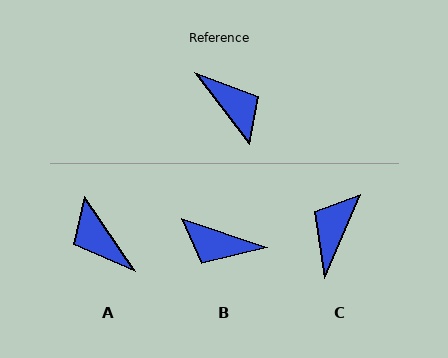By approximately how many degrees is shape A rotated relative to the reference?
Approximately 176 degrees counter-clockwise.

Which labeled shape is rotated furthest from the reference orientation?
A, about 176 degrees away.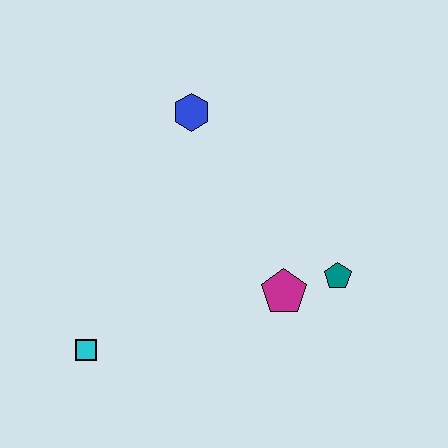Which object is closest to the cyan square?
The magenta pentagon is closest to the cyan square.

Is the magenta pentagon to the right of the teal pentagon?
No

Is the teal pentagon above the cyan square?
Yes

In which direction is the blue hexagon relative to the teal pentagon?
The blue hexagon is above the teal pentagon.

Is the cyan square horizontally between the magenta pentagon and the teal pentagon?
No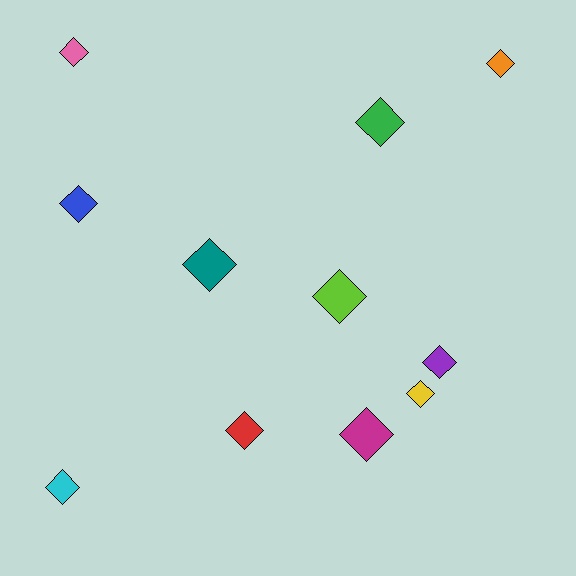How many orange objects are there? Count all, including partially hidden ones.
There is 1 orange object.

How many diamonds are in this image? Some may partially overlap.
There are 11 diamonds.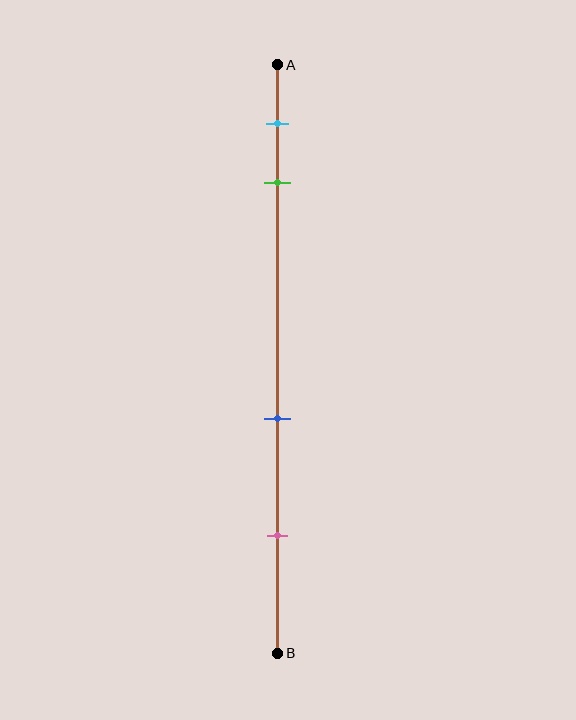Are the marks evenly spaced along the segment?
No, the marks are not evenly spaced.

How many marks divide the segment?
There are 4 marks dividing the segment.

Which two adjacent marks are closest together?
The cyan and green marks are the closest adjacent pair.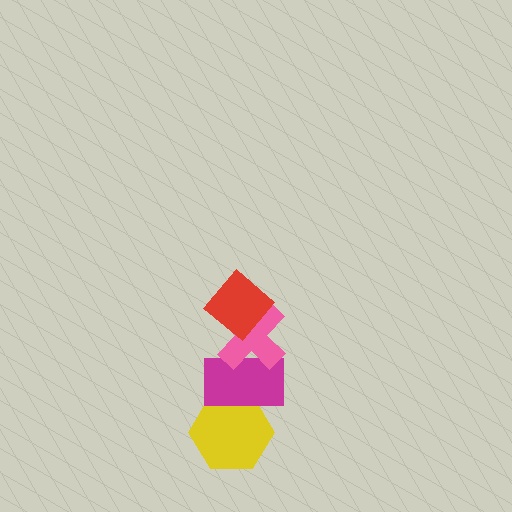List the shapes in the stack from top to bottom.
From top to bottom: the red diamond, the pink cross, the magenta rectangle, the yellow hexagon.